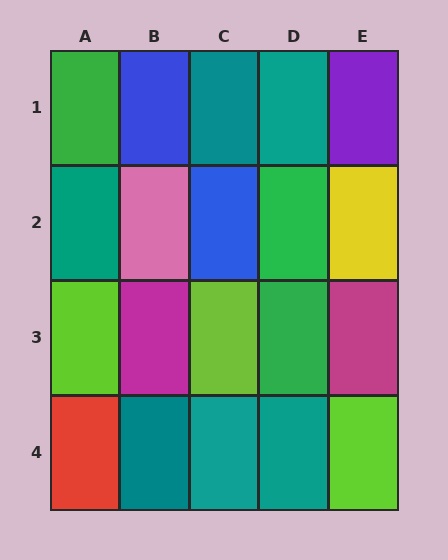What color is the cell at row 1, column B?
Blue.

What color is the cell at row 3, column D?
Green.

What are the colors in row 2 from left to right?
Teal, pink, blue, green, yellow.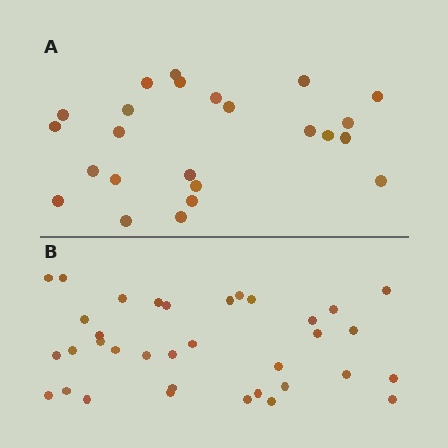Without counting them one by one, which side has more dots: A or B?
Region B (the bottom region) has more dots.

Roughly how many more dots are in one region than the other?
Region B has roughly 12 or so more dots than region A.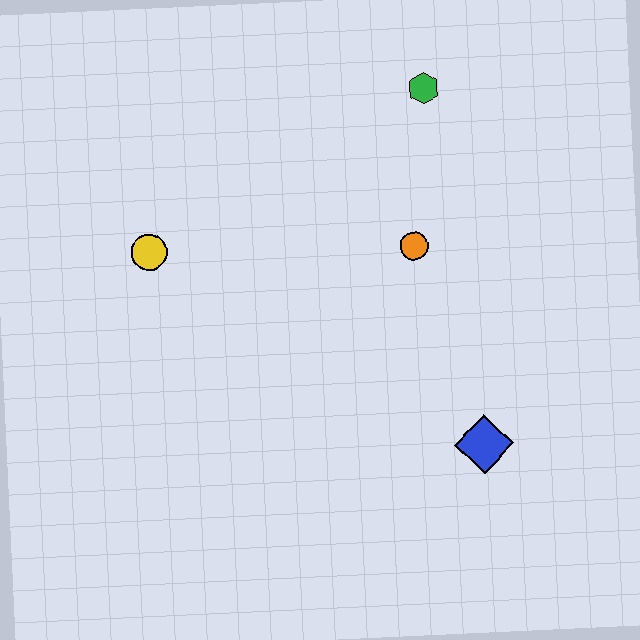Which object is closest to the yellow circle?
The orange circle is closest to the yellow circle.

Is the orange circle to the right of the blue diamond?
No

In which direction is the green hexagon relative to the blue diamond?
The green hexagon is above the blue diamond.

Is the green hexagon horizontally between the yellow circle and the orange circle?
No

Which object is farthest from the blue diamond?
The yellow circle is farthest from the blue diamond.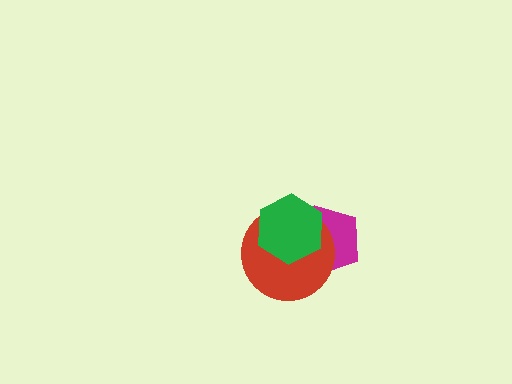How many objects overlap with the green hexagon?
2 objects overlap with the green hexagon.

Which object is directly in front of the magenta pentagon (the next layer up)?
The red circle is directly in front of the magenta pentagon.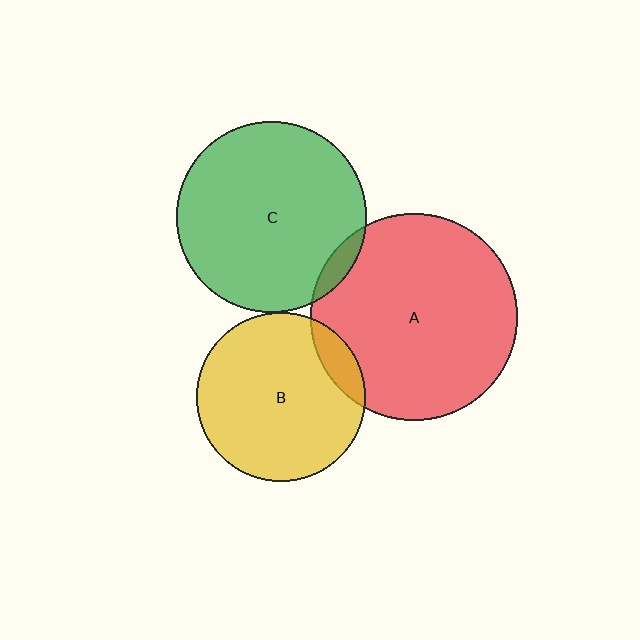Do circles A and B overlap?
Yes.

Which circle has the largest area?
Circle A (red).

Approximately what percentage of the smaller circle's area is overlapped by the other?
Approximately 10%.